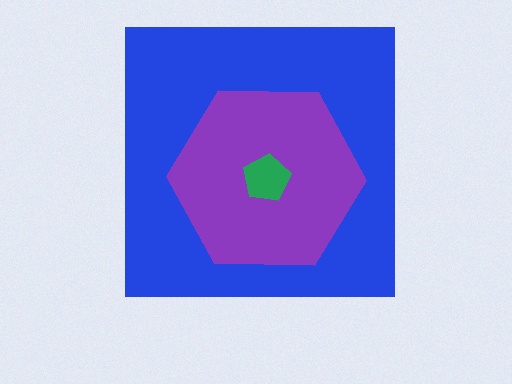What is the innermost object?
The green pentagon.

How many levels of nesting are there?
3.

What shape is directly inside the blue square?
The purple hexagon.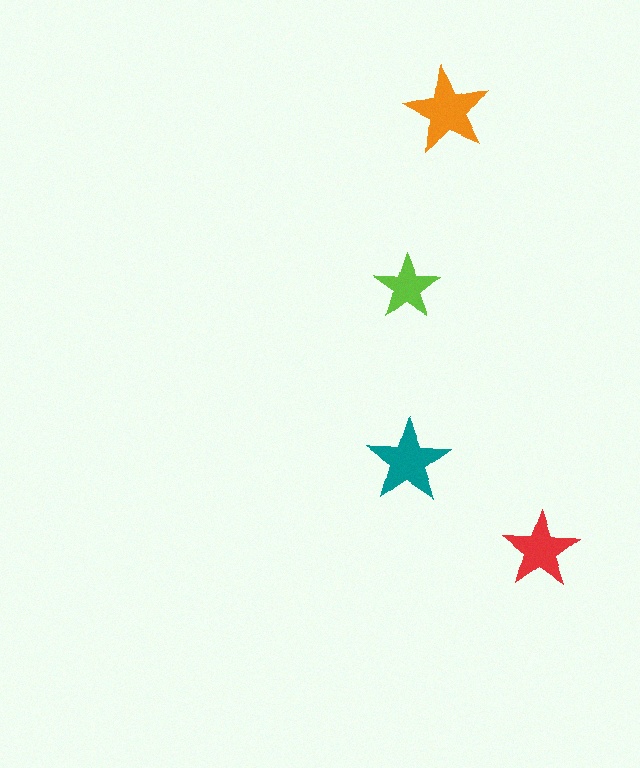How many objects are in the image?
There are 4 objects in the image.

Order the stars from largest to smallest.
the orange one, the teal one, the red one, the lime one.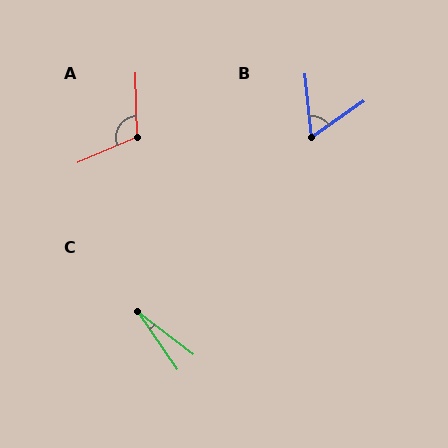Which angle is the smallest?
C, at approximately 18 degrees.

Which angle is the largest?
A, at approximately 112 degrees.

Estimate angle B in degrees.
Approximately 61 degrees.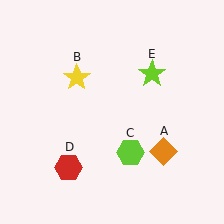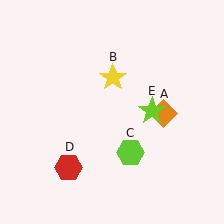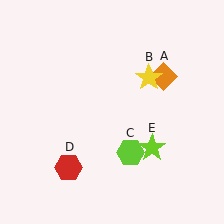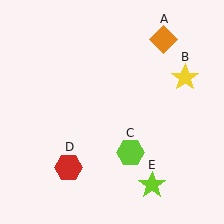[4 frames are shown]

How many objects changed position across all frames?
3 objects changed position: orange diamond (object A), yellow star (object B), lime star (object E).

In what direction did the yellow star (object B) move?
The yellow star (object B) moved right.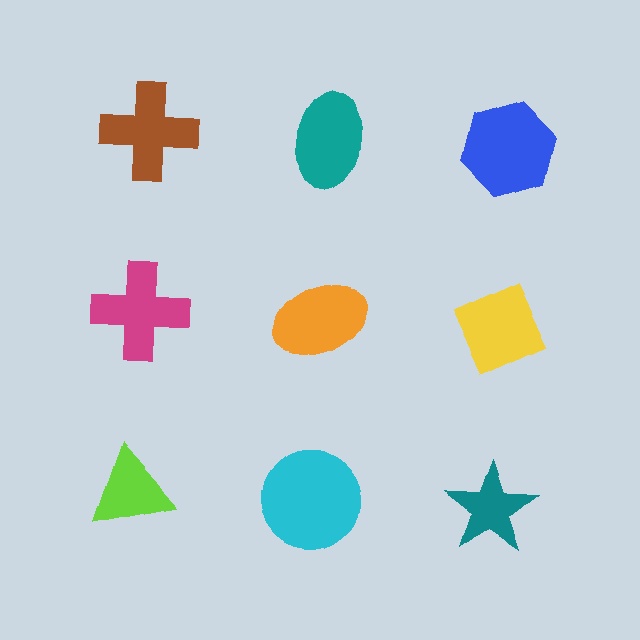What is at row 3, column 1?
A lime triangle.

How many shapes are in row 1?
3 shapes.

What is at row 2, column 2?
An orange ellipse.